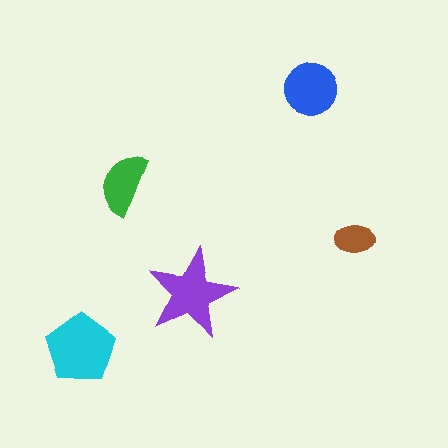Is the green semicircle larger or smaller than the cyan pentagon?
Smaller.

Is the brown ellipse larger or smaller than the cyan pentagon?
Smaller.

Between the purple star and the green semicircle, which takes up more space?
The purple star.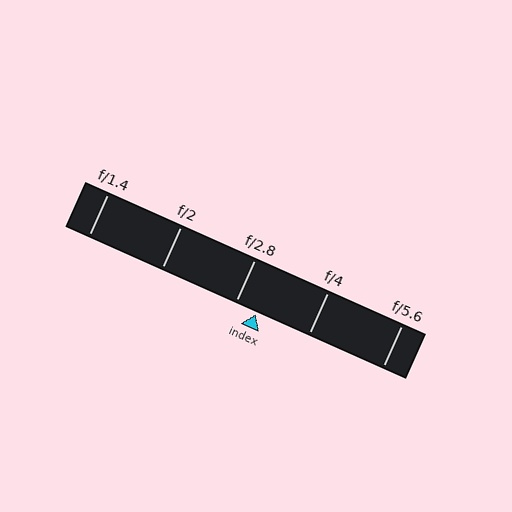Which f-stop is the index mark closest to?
The index mark is closest to f/2.8.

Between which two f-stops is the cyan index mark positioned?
The index mark is between f/2.8 and f/4.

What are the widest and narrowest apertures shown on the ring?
The widest aperture shown is f/1.4 and the narrowest is f/5.6.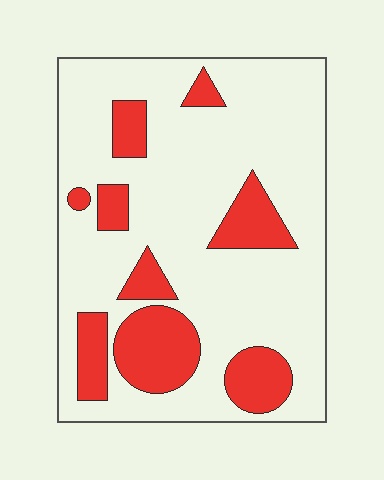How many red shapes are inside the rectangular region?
9.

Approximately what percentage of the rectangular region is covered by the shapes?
Approximately 25%.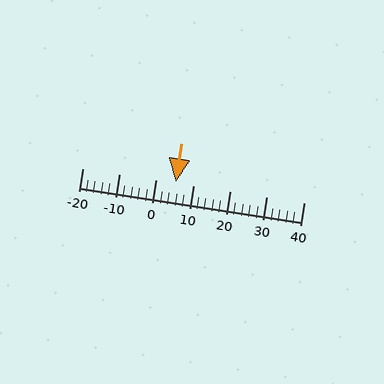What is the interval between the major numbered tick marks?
The major tick marks are spaced 10 units apart.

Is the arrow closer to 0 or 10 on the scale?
The arrow is closer to 10.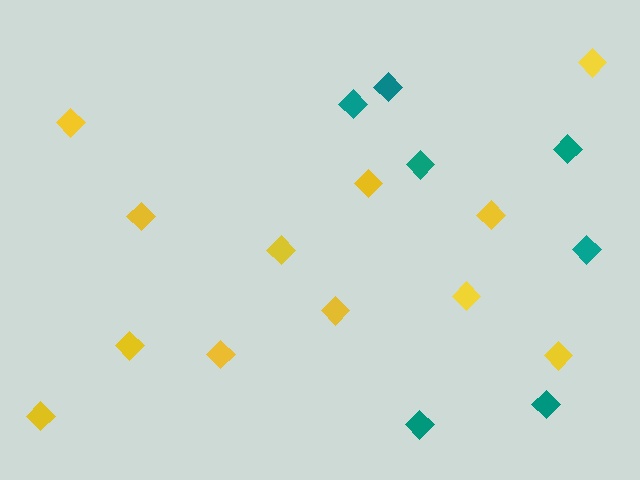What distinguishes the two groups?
There are 2 groups: one group of yellow diamonds (12) and one group of teal diamonds (7).